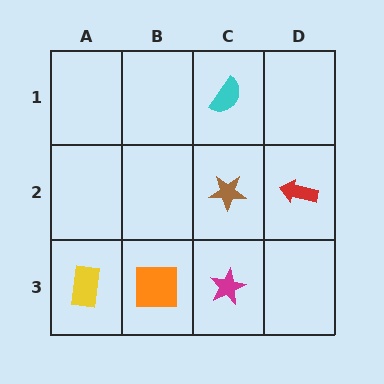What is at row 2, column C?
A brown star.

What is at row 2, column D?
A red arrow.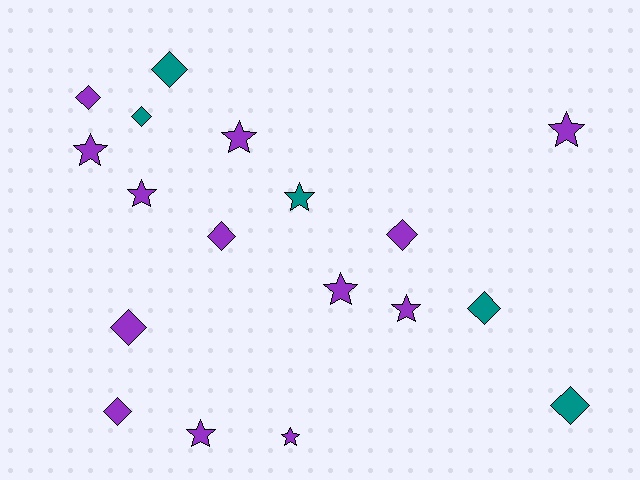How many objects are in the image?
There are 18 objects.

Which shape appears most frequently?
Star, with 9 objects.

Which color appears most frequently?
Purple, with 13 objects.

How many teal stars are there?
There is 1 teal star.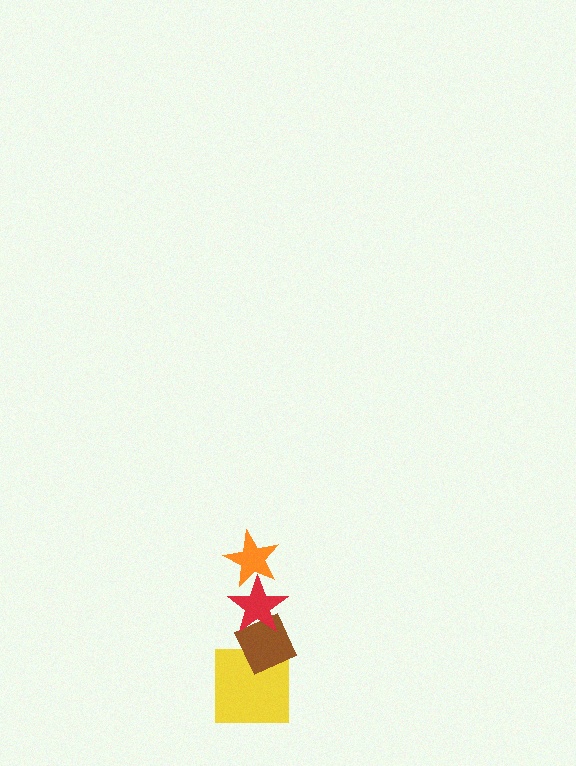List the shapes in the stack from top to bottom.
From top to bottom: the orange star, the red star, the brown diamond, the yellow square.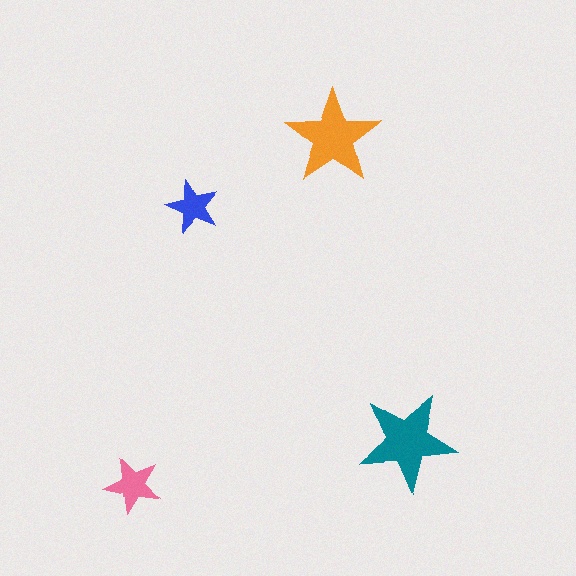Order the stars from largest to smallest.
the teal one, the orange one, the pink one, the blue one.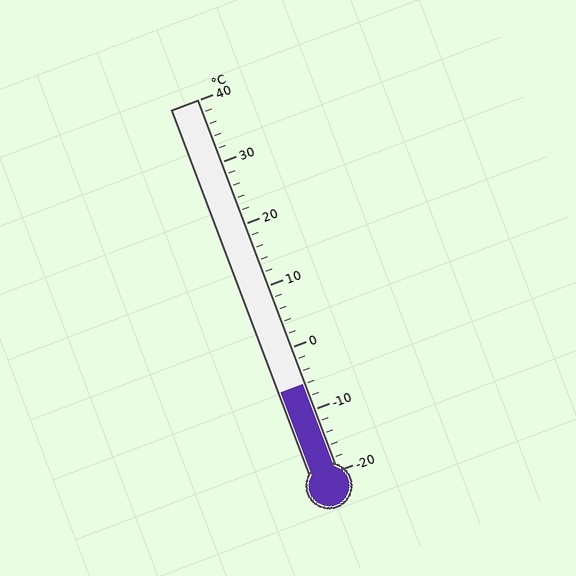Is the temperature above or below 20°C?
The temperature is below 20°C.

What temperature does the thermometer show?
The thermometer shows approximately -6°C.